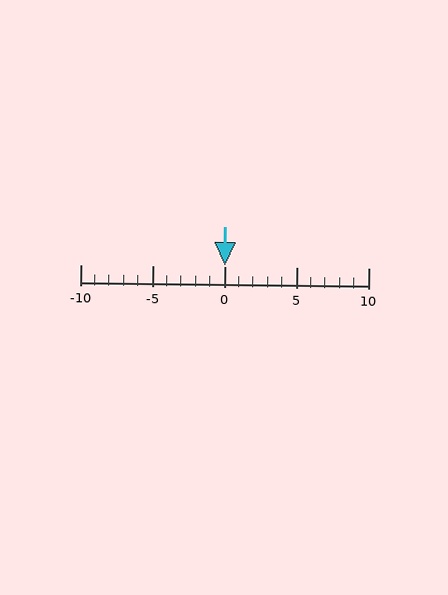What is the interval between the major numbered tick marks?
The major tick marks are spaced 5 units apart.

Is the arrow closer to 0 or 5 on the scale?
The arrow is closer to 0.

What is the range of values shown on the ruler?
The ruler shows values from -10 to 10.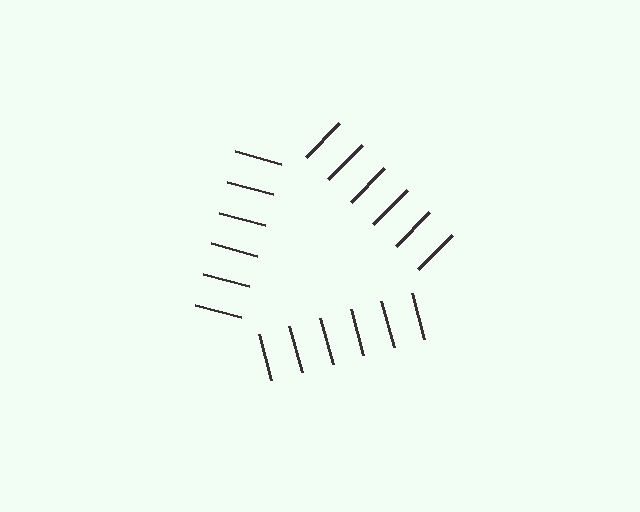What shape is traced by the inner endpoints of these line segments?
An illusory triangle — the line segments terminate on its edges but no continuous stroke is drawn.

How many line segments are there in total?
18 — 6 along each of the 3 edges.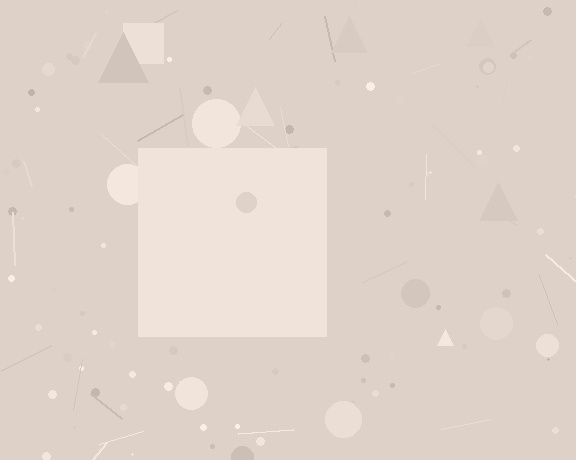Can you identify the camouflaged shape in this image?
The camouflaged shape is a square.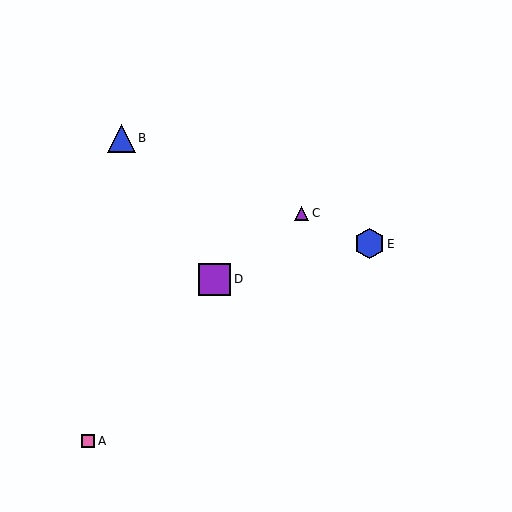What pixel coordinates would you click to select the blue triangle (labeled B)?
Click at (121, 138) to select the blue triangle B.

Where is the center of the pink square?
The center of the pink square is at (88, 441).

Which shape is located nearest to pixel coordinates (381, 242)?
The blue hexagon (labeled E) at (369, 244) is nearest to that location.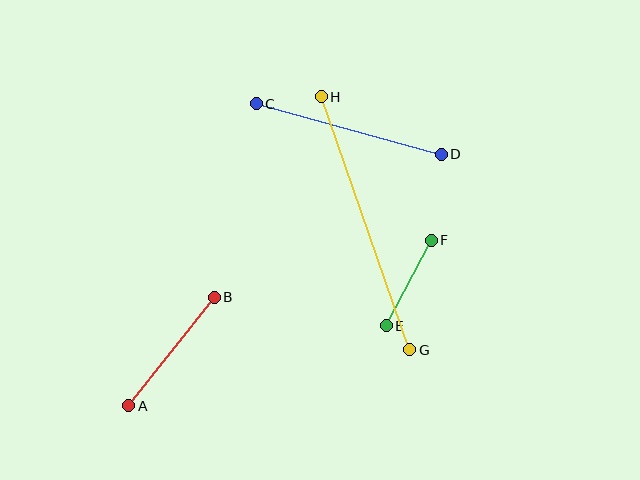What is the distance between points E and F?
The distance is approximately 96 pixels.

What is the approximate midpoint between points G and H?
The midpoint is at approximately (365, 223) pixels.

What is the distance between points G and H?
The distance is approximately 268 pixels.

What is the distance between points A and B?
The distance is approximately 138 pixels.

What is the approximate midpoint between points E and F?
The midpoint is at approximately (409, 283) pixels.